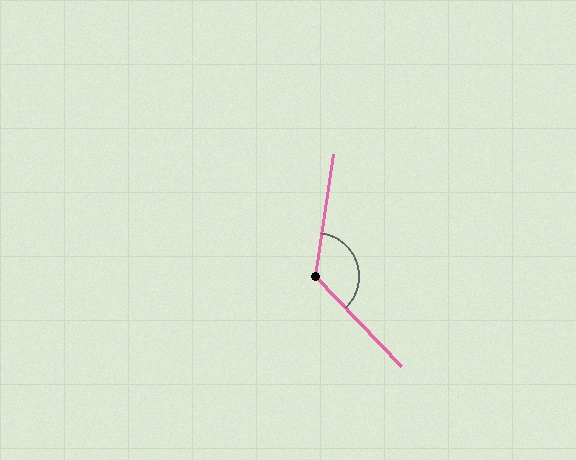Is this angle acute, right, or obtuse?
It is obtuse.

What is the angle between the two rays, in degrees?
Approximately 128 degrees.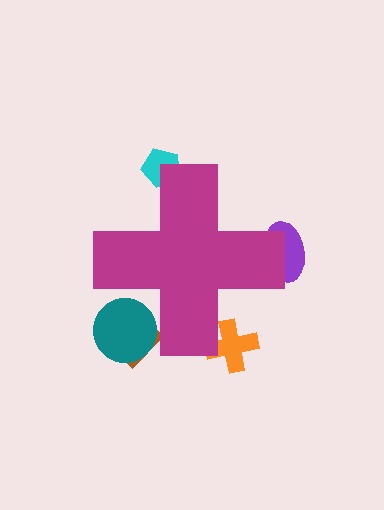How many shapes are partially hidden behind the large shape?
5 shapes are partially hidden.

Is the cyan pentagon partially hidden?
Yes, the cyan pentagon is partially hidden behind the magenta cross.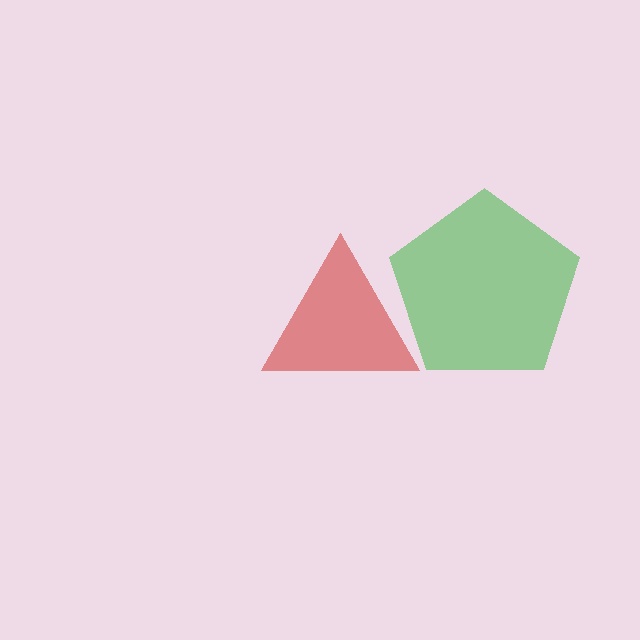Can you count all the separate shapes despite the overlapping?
Yes, there are 2 separate shapes.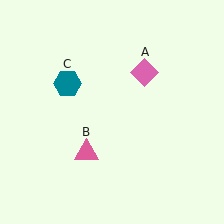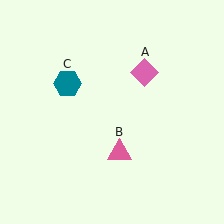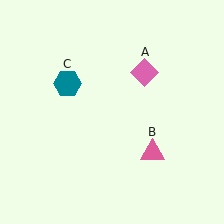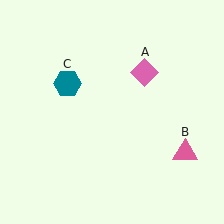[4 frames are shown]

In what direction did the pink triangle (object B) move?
The pink triangle (object B) moved right.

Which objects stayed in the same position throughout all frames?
Pink diamond (object A) and teal hexagon (object C) remained stationary.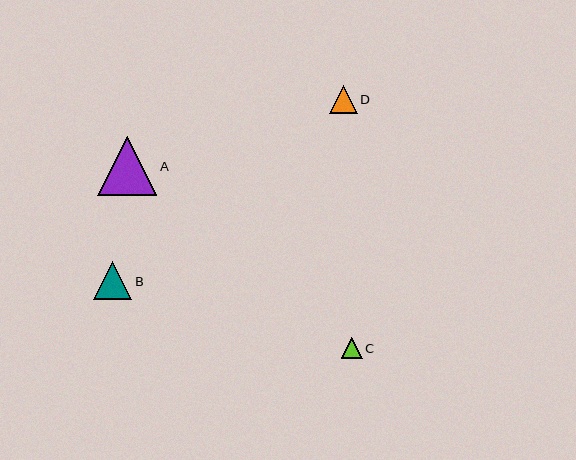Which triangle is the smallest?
Triangle C is the smallest with a size of approximately 20 pixels.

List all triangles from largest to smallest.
From largest to smallest: A, B, D, C.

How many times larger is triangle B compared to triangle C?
Triangle B is approximately 1.9 times the size of triangle C.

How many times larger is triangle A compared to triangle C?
Triangle A is approximately 2.9 times the size of triangle C.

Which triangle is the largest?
Triangle A is the largest with a size of approximately 59 pixels.